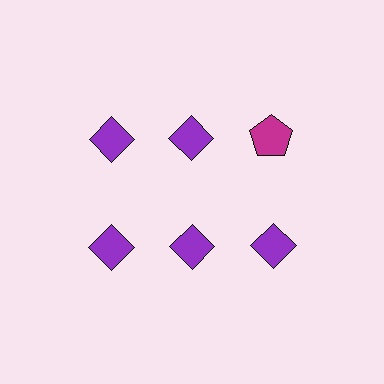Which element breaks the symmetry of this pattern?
The magenta pentagon in the top row, center column breaks the symmetry. All other shapes are purple diamonds.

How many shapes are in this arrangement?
There are 6 shapes arranged in a grid pattern.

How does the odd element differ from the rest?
It differs in both color (magenta instead of purple) and shape (pentagon instead of diamond).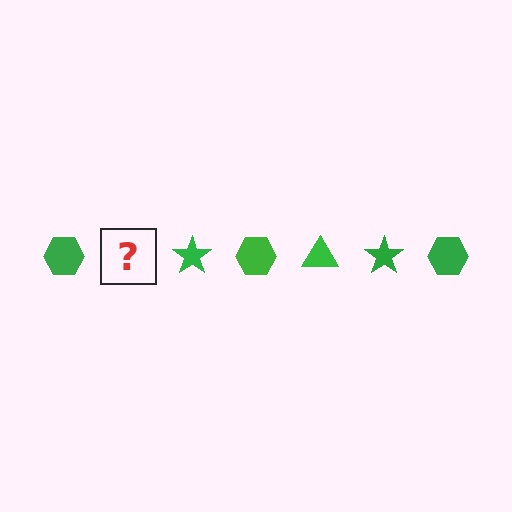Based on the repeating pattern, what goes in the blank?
The blank should be a green triangle.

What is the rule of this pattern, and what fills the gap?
The rule is that the pattern cycles through hexagon, triangle, star shapes in green. The gap should be filled with a green triangle.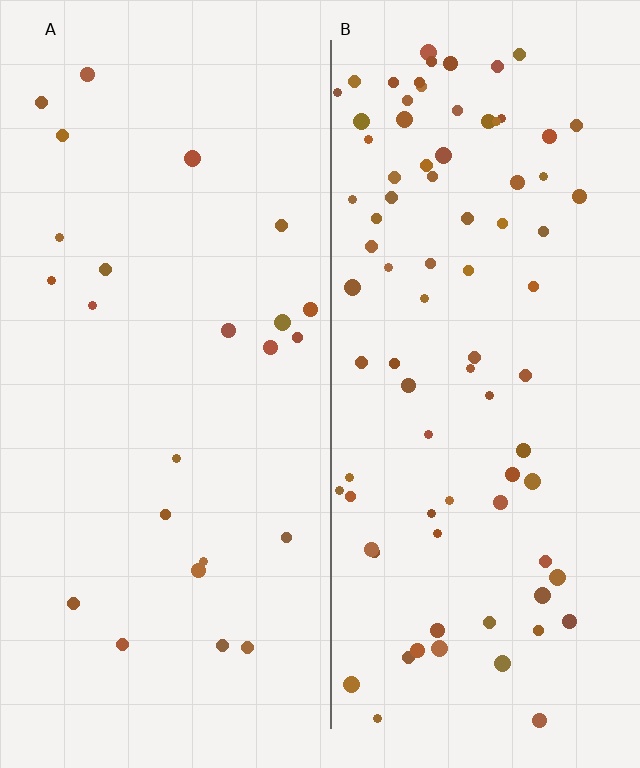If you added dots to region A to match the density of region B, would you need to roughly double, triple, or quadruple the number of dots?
Approximately triple.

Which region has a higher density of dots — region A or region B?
B (the right).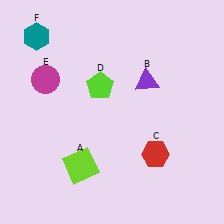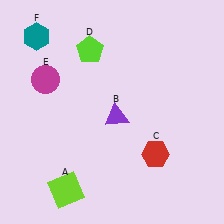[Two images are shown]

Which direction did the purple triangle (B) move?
The purple triangle (B) moved down.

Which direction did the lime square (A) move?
The lime square (A) moved down.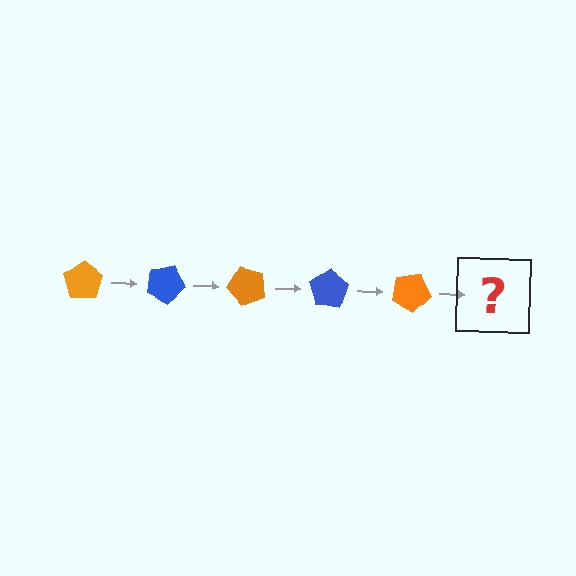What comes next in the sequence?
The next element should be a blue pentagon, rotated 125 degrees from the start.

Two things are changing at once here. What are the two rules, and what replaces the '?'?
The two rules are that it rotates 25 degrees each step and the color cycles through orange and blue. The '?' should be a blue pentagon, rotated 125 degrees from the start.